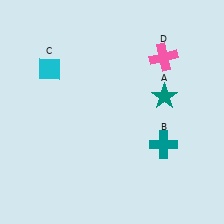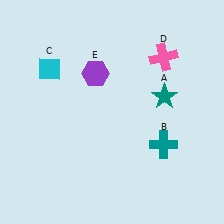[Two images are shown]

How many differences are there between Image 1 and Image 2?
There is 1 difference between the two images.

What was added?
A purple hexagon (E) was added in Image 2.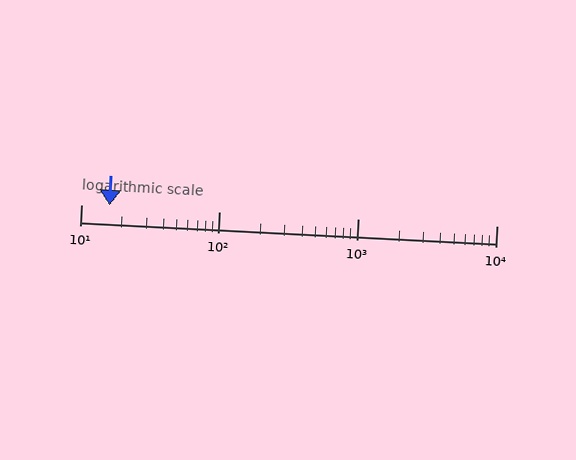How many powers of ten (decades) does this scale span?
The scale spans 3 decades, from 10 to 10000.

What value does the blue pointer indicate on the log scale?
The pointer indicates approximately 16.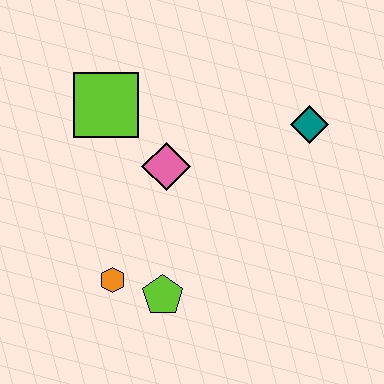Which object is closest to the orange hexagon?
The lime pentagon is closest to the orange hexagon.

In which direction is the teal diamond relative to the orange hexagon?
The teal diamond is to the right of the orange hexagon.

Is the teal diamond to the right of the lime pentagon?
Yes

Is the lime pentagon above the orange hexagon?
No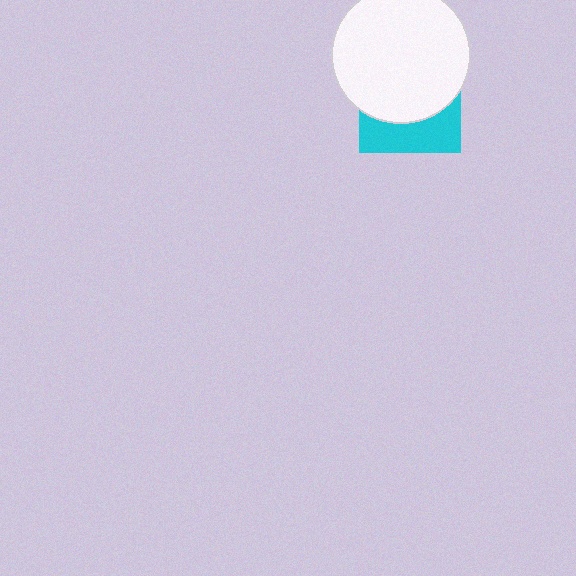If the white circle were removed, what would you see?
You would see the complete cyan square.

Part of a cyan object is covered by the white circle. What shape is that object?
It is a square.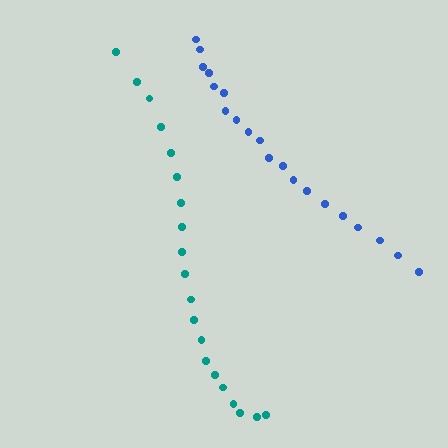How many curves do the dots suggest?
There are 2 distinct paths.